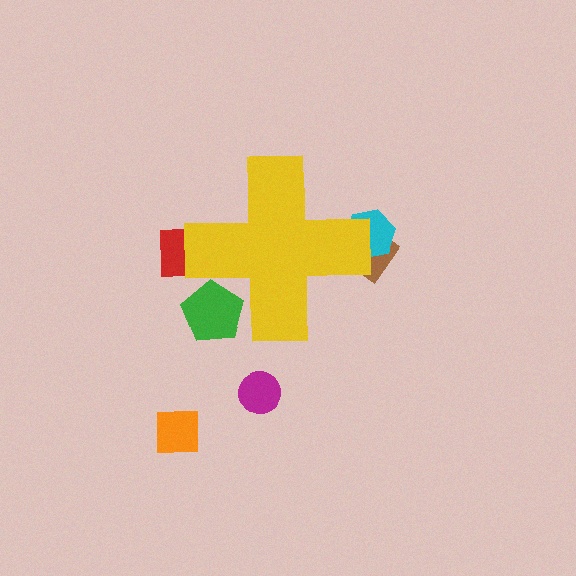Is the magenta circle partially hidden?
No, the magenta circle is fully visible.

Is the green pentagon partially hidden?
Yes, the green pentagon is partially hidden behind the yellow cross.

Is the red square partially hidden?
Yes, the red square is partially hidden behind the yellow cross.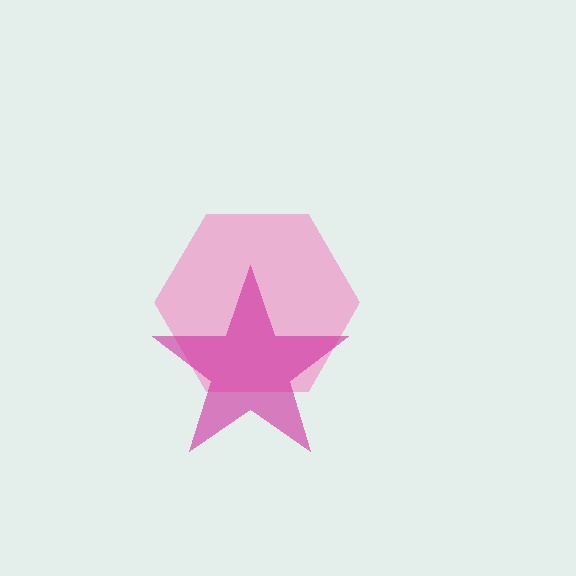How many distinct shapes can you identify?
There are 2 distinct shapes: a pink hexagon, a magenta star.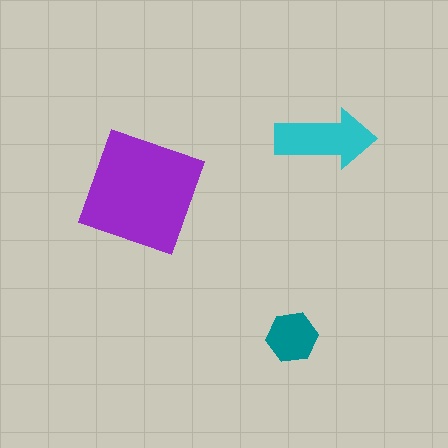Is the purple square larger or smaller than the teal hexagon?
Larger.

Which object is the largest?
The purple square.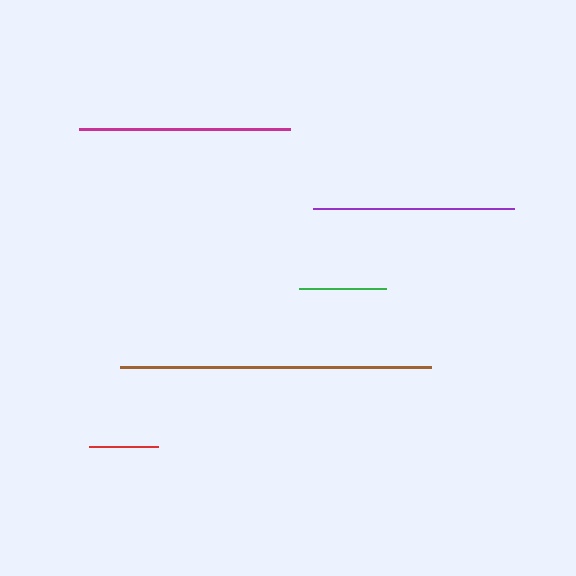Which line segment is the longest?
The brown line is the longest at approximately 311 pixels.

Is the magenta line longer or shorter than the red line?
The magenta line is longer than the red line.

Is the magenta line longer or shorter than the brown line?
The brown line is longer than the magenta line.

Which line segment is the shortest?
The red line is the shortest at approximately 69 pixels.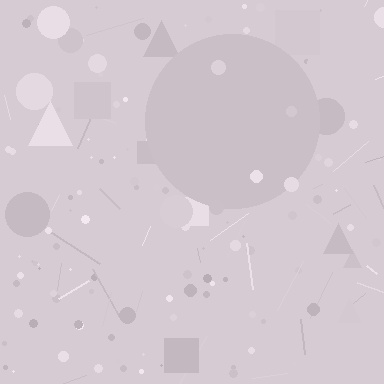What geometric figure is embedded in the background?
A circle is embedded in the background.